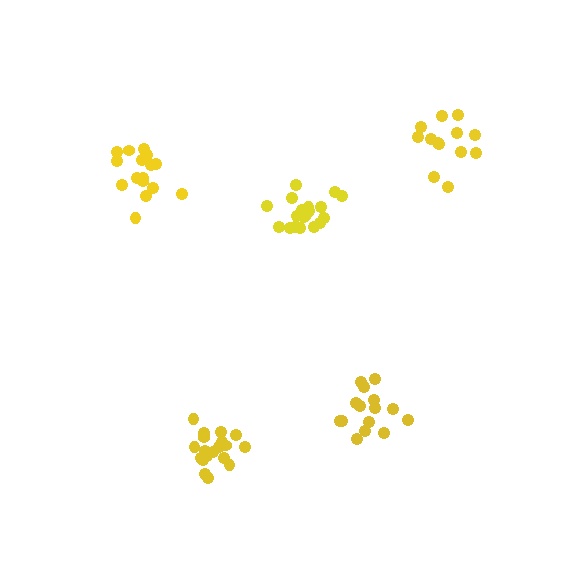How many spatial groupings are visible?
There are 5 spatial groupings.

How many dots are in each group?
Group 1: 19 dots, Group 2: 17 dots, Group 3: 13 dots, Group 4: 19 dots, Group 5: 15 dots (83 total).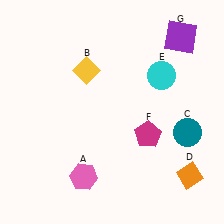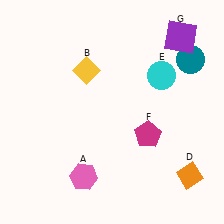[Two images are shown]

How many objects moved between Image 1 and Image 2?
1 object moved between the two images.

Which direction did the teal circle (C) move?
The teal circle (C) moved up.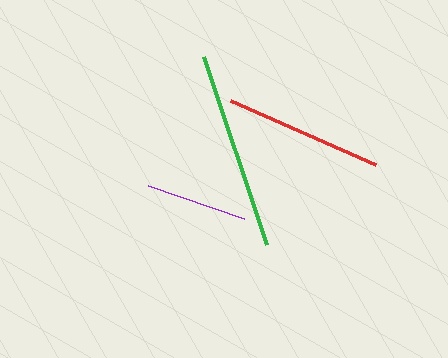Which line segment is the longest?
The green line is the longest at approximately 199 pixels.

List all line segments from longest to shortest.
From longest to shortest: green, red, purple.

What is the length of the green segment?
The green segment is approximately 199 pixels long.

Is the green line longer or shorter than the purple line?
The green line is longer than the purple line.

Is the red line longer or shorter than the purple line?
The red line is longer than the purple line.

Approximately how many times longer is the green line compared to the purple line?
The green line is approximately 2.0 times the length of the purple line.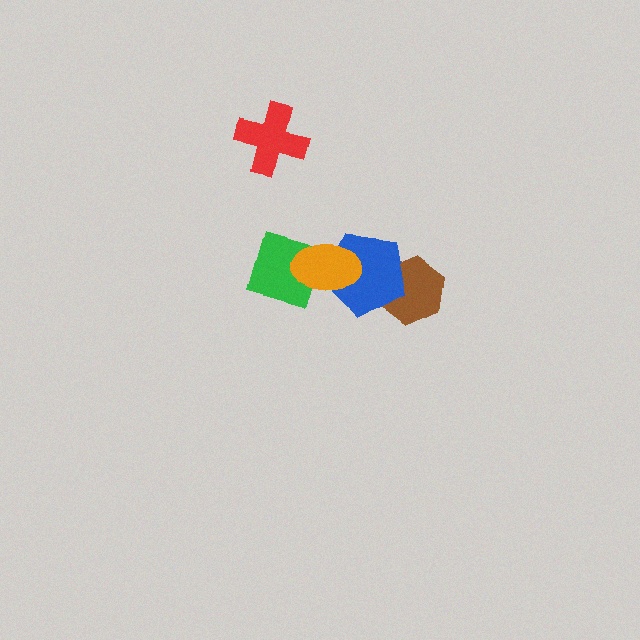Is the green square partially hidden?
Yes, it is partially covered by another shape.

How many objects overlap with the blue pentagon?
2 objects overlap with the blue pentagon.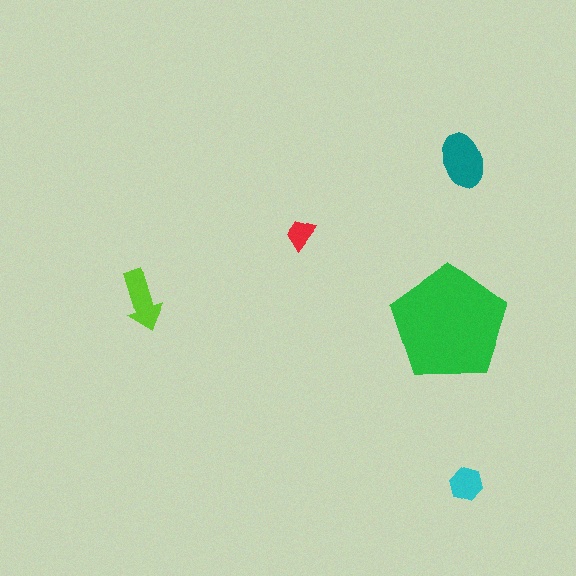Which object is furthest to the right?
The teal ellipse is rightmost.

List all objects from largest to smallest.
The green pentagon, the teal ellipse, the lime arrow, the cyan hexagon, the red trapezoid.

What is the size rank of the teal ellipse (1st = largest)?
2nd.